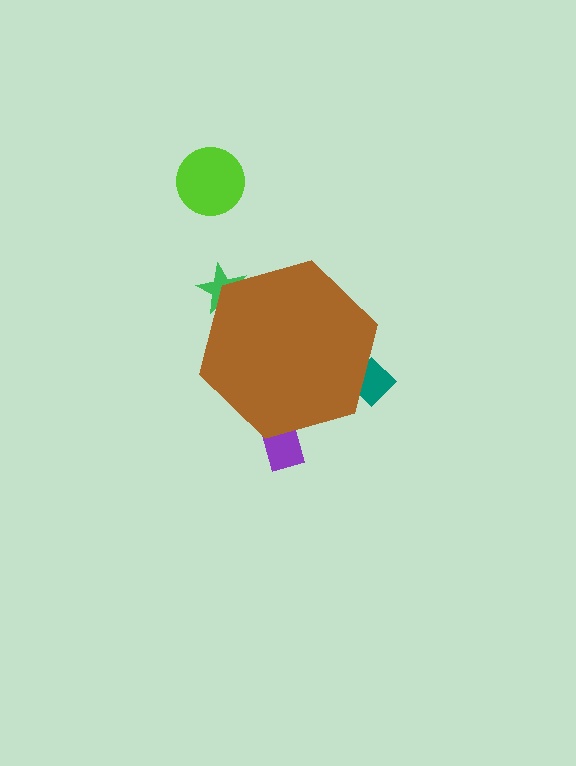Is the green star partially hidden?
Yes, the green star is partially hidden behind the brown hexagon.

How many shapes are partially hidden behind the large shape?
3 shapes are partially hidden.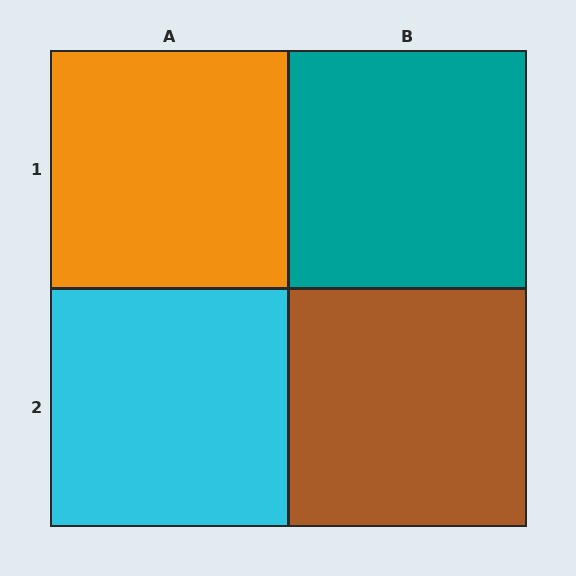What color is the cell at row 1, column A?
Orange.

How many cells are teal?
1 cell is teal.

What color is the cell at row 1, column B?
Teal.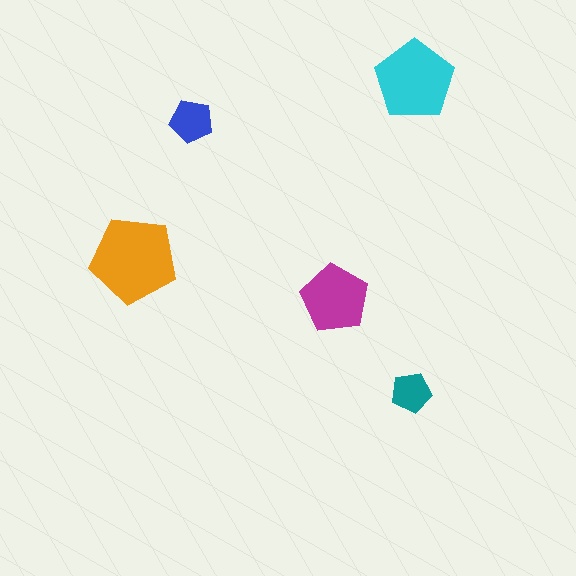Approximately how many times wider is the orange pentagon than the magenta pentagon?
About 1.5 times wider.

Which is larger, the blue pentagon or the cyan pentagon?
The cyan one.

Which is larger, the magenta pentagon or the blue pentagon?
The magenta one.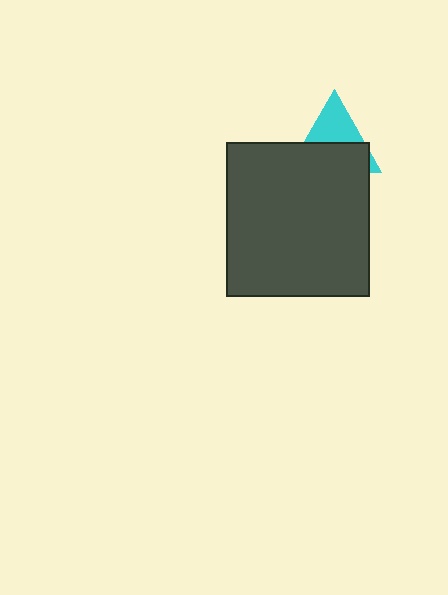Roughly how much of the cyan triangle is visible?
A small part of it is visible (roughly 42%).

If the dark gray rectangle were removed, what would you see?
You would see the complete cyan triangle.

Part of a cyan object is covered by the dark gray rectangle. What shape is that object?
It is a triangle.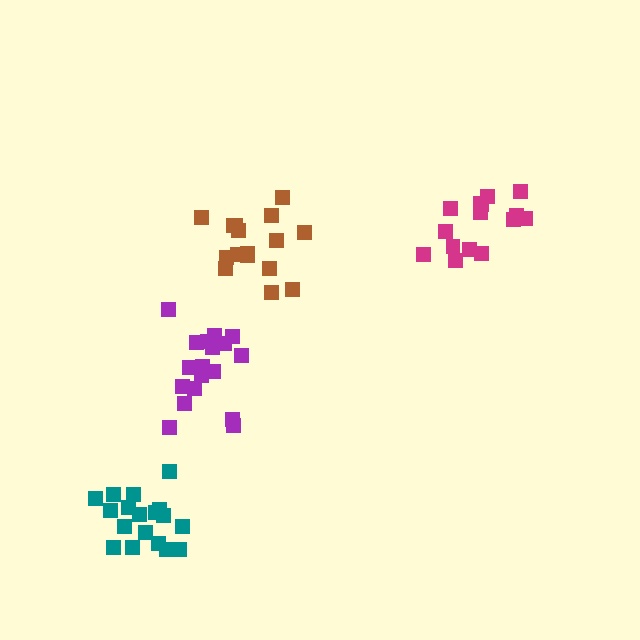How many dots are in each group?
Group 1: 15 dots, Group 2: 18 dots, Group 3: 18 dots, Group 4: 16 dots (67 total).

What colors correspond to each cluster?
The clusters are colored: magenta, purple, teal, brown.